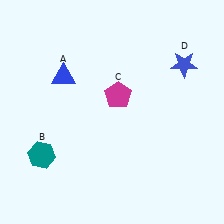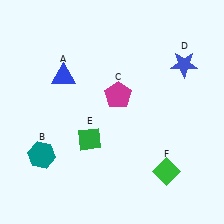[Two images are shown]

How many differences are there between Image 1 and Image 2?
There are 2 differences between the two images.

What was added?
A green diamond (E), a green diamond (F) were added in Image 2.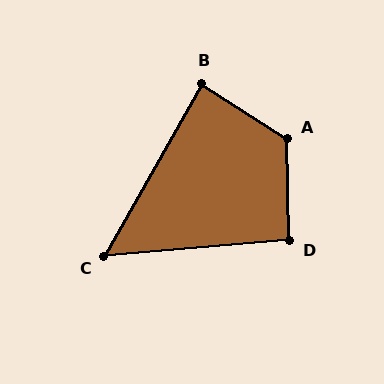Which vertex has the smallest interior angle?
C, at approximately 56 degrees.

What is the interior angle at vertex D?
Approximately 93 degrees (approximately right).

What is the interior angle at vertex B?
Approximately 87 degrees (approximately right).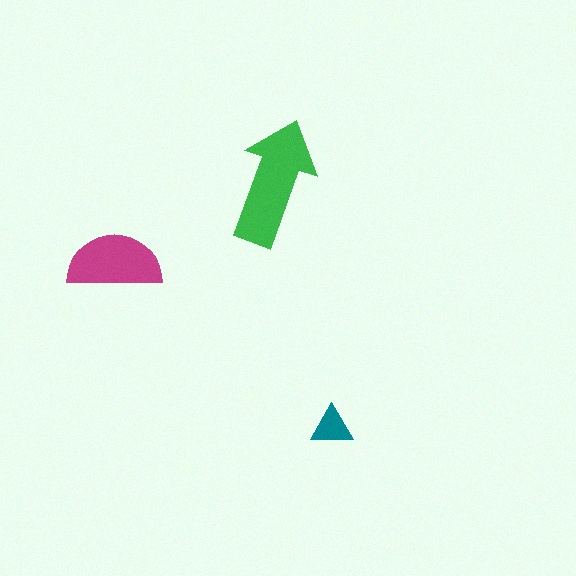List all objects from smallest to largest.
The teal triangle, the magenta semicircle, the green arrow.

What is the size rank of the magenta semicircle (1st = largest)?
2nd.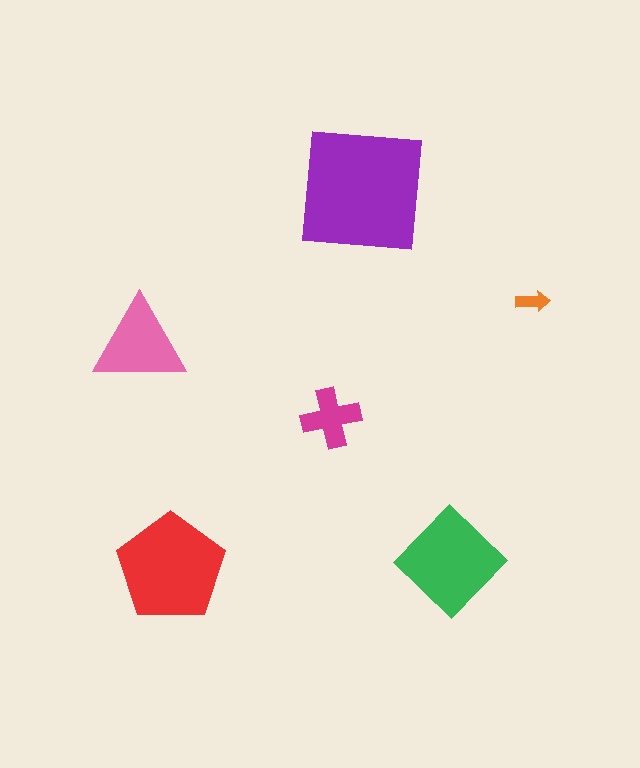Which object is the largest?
The purple square.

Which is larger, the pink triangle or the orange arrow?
The pink triangle.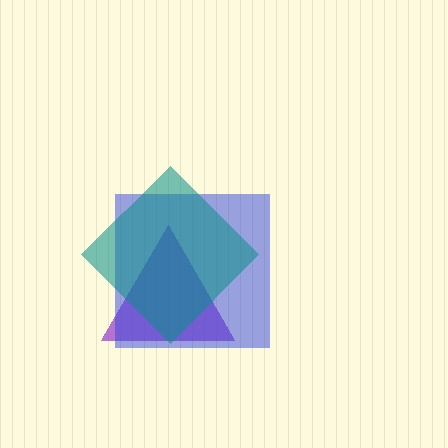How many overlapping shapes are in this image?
There are 3 overlapping shapes in the image.